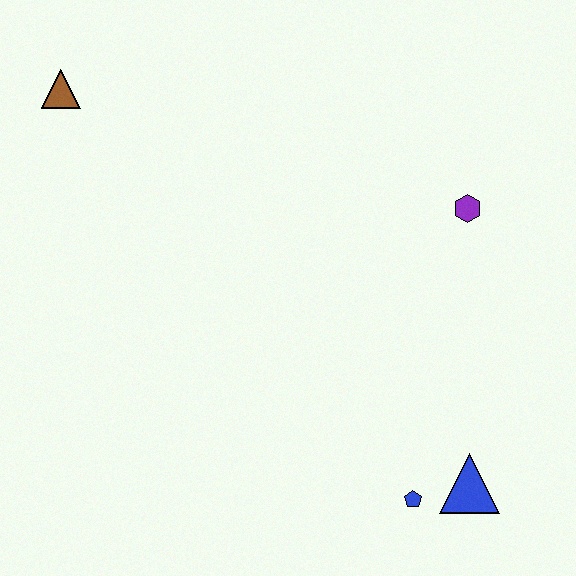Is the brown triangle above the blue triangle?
Yes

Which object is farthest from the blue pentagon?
The brown triangle is farthest from the blue pentagon.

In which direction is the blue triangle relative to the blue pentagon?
The blue triangle is to the right of the blue pentagon.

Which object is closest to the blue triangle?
The blue pentagon is closest to the blue triangle.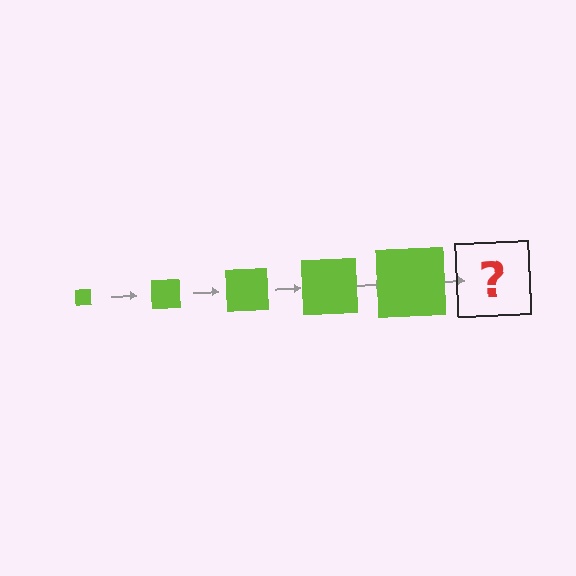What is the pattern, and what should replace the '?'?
The pattern is that the square gets progressively larger each step. The '?' should be a lime square, larger than the previous one.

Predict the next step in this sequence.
The next step is a lime square, larger than the previous one.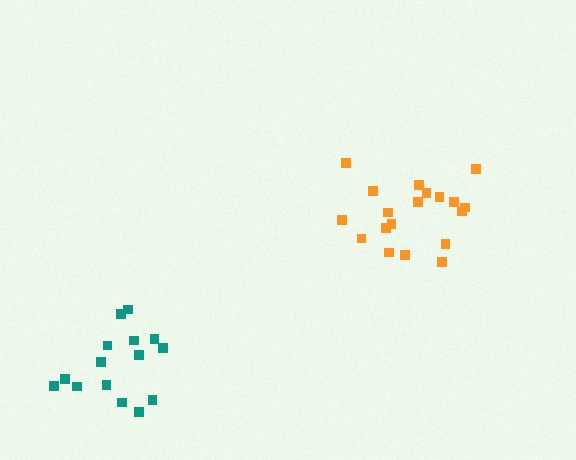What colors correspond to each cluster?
The clusters are colored: orange, teal.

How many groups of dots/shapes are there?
There are 2 groups.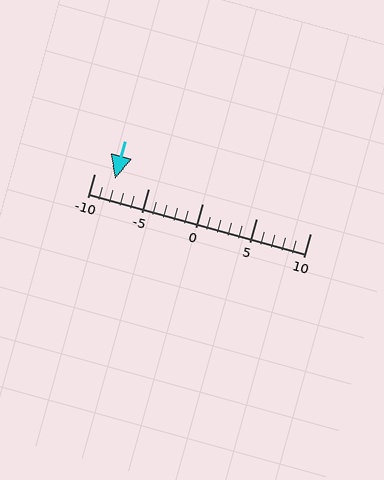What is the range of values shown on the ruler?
The ruler shows values from -10 to 10.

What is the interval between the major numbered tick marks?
The major tick marks are spaced 5 units apart.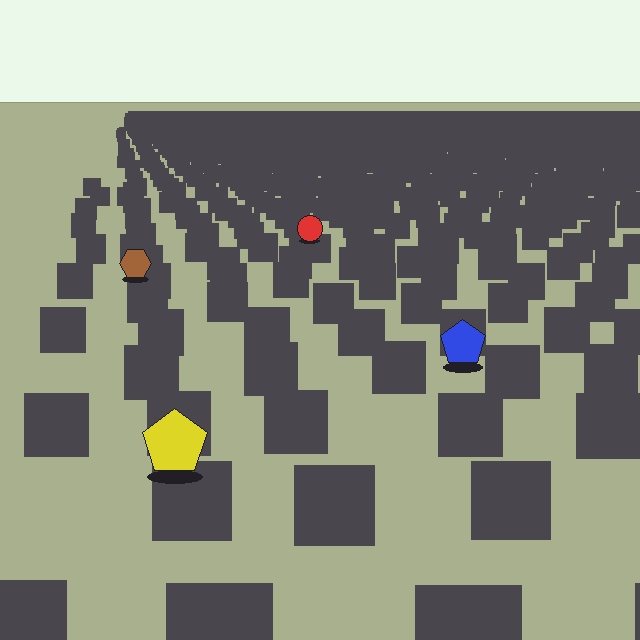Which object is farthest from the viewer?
The red circle is farthest from the viewer. It appears smaller and the ground texture around it is denser.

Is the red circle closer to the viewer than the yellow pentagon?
No. The yellow pentagon is closer — you can tell from the texture gradient: the ground texture is coarser near it.